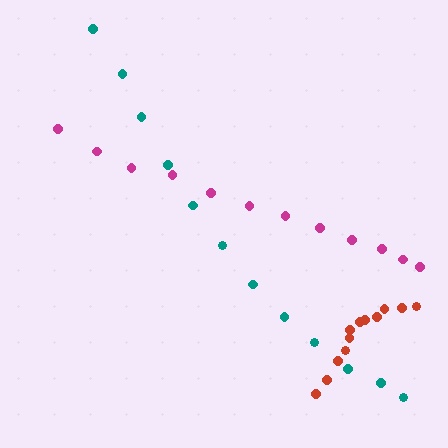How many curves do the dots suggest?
There are 3 distinct paths.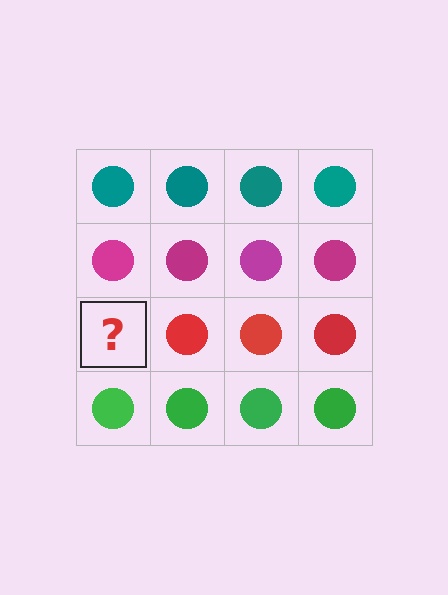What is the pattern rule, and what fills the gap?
The rule is that each row has a consistent color. The gap should be filled with a red circle.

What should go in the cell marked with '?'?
The missing cell should contain a red circle.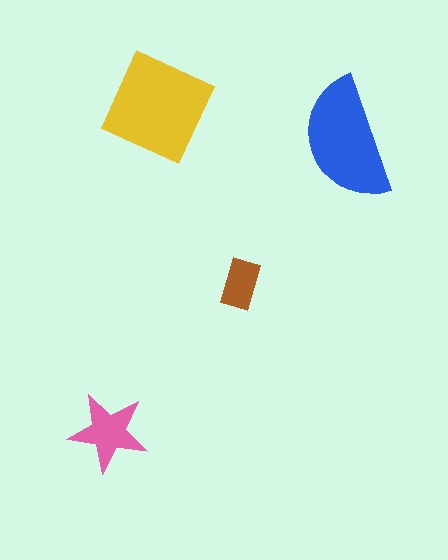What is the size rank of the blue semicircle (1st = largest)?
2nd.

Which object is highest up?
The yellow square is topmost.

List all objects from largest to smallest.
The yellow square, the blue semicircle, the pink star, the brown rectangle.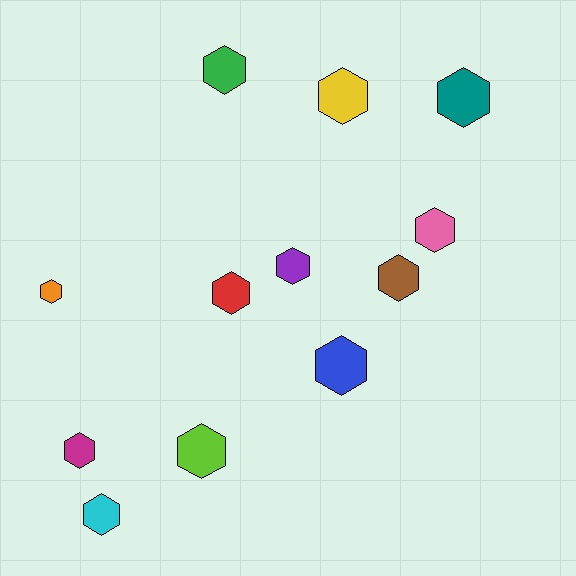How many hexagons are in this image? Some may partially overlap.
There are 12 hexagons.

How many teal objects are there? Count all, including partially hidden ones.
There is 1 teal object.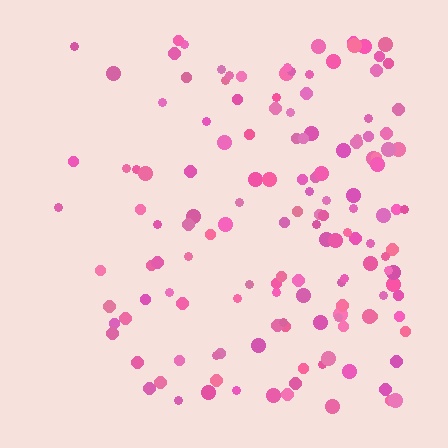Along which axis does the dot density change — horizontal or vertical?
Horizontal.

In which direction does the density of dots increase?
From left to right, with the right side densest.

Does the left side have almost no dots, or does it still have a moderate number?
Still a moderate number, just noticeably fewer than the right.